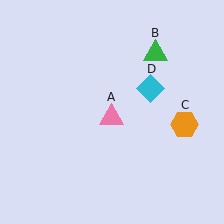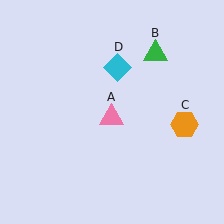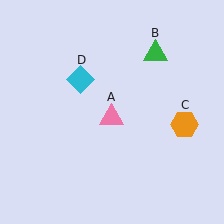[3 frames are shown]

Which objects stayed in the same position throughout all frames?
Pink triangle (object A) and green triangle (object B) and orange hexagon (object C) remained stationary.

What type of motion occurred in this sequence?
The cyan diamond (object D) rotated counterclockwise around the center of the scene.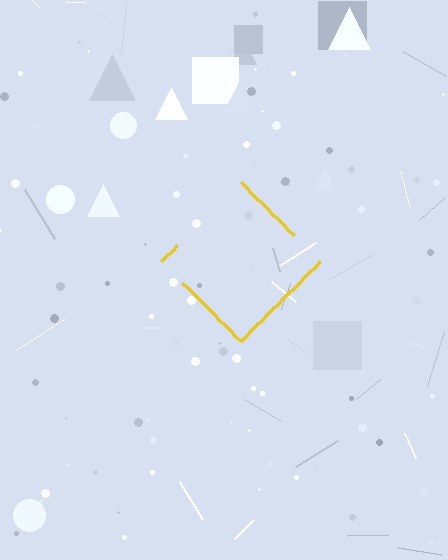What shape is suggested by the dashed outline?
The dashed outline suggests a diamond.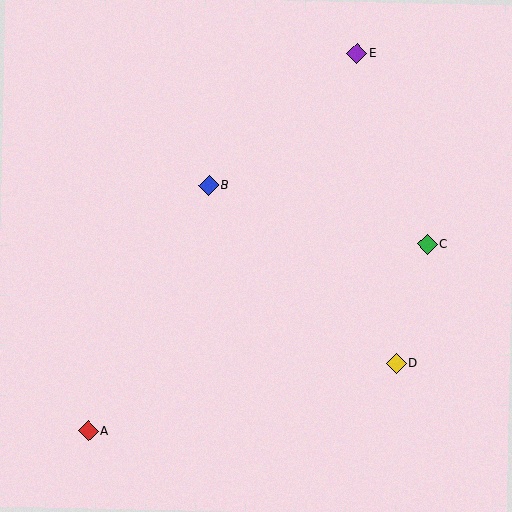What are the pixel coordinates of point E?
Point E is at (357, 53).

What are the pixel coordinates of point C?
Point C is at (427, 244).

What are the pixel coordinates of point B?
Point B is at (209, 185).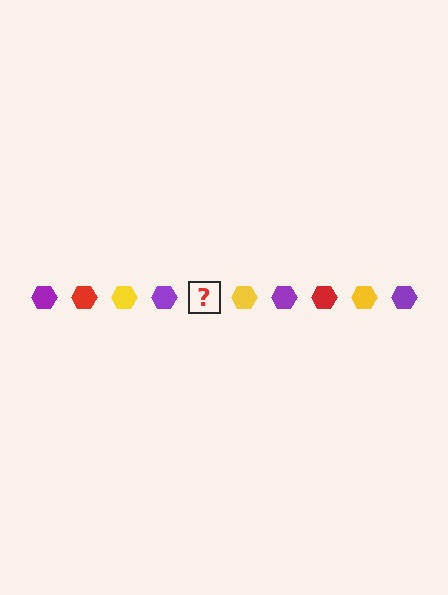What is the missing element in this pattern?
The missing element is a red hexagon.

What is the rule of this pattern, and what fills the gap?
The rule is that the pattern cycles through purple, red, yellow hexagons. The gap should be filled with a red hexagon.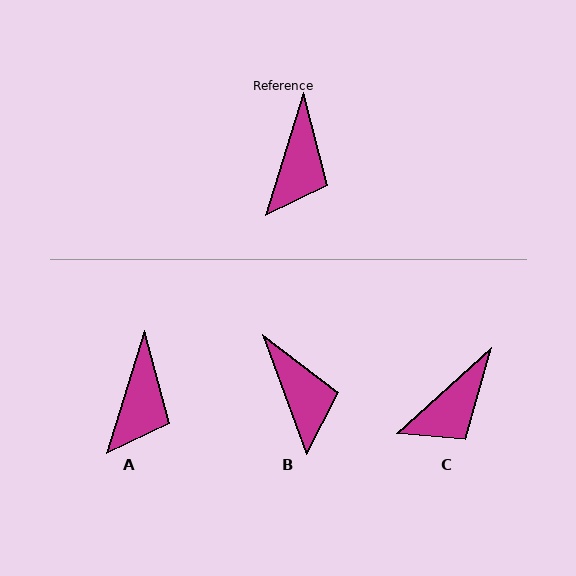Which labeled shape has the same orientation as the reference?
A.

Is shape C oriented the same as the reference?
No, it is off by about 31 degrees.